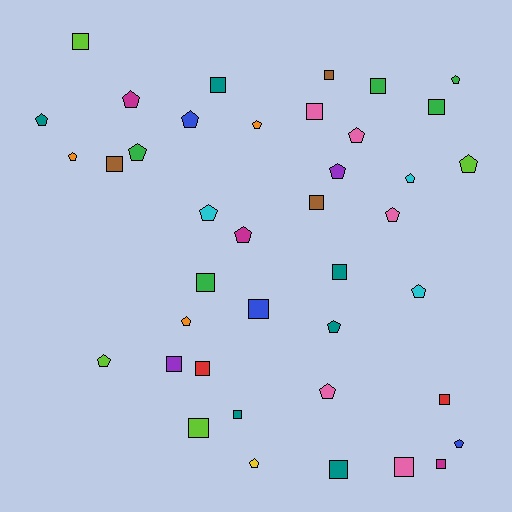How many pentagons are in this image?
There are 21 pentagons.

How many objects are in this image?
There are 40 objects.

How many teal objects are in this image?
There are 6 teal objects.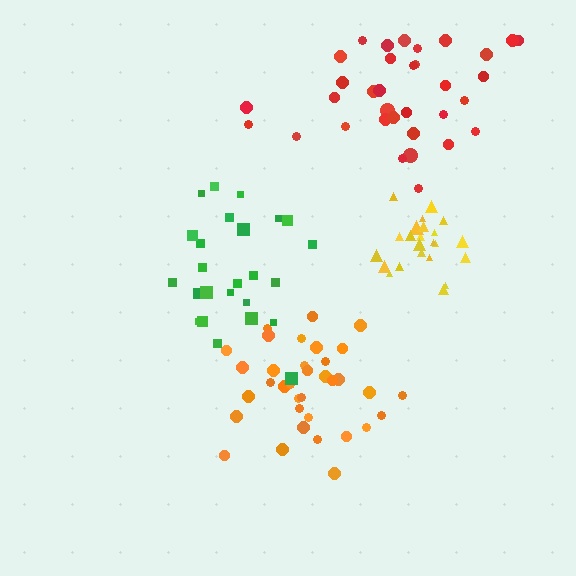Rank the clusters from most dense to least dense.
yellow, orange, green, red.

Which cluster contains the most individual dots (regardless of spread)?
Orange (35).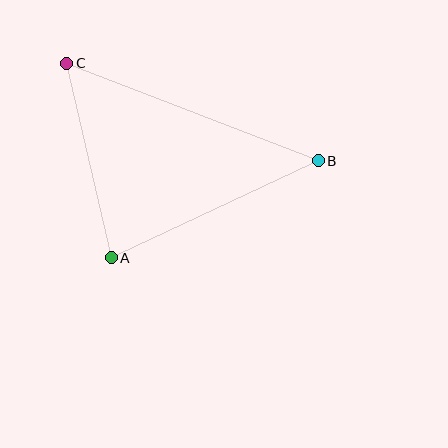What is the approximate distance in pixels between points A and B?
The distance between A and B is approximately 229 pixels.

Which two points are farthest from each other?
Points B and C are farthest from each other.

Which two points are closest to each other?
Points A and C are closest to each other.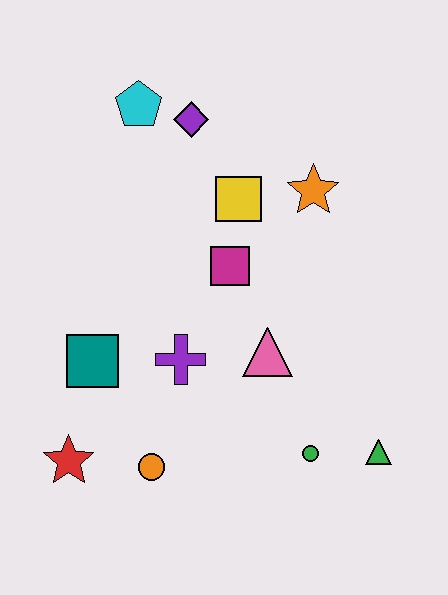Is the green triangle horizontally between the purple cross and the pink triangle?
No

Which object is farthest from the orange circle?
The cyan pentagon is farthest from the orange circle.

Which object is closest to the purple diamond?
The cyan pentagon is closest to the purple diamond.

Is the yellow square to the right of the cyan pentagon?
Yes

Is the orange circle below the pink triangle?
Yes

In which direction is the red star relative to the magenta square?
The red star is below the magenta square.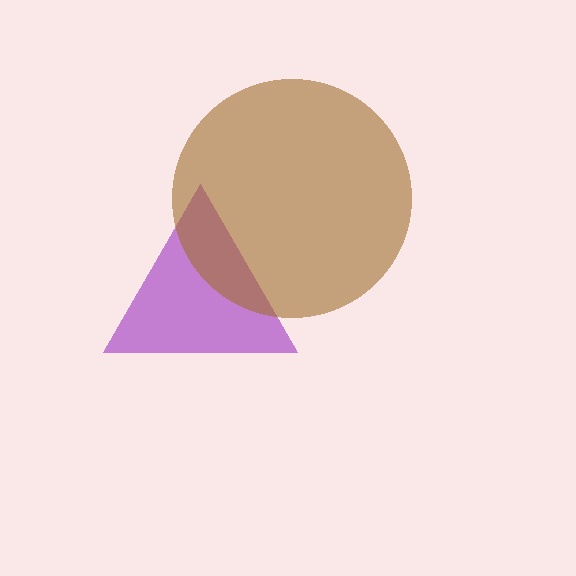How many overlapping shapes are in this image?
There are 2 overlapping shapes in the image.